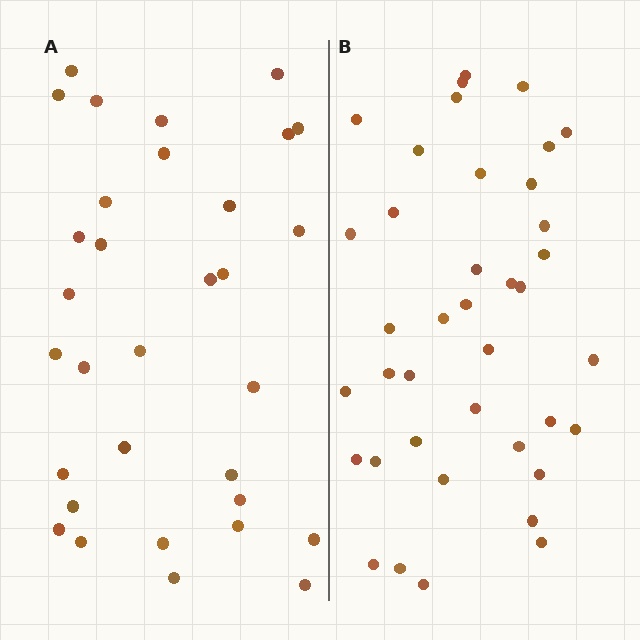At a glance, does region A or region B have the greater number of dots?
Region B (the right region) has more dots.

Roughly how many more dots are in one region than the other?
Region B has roughly 8 or so more dots than region A.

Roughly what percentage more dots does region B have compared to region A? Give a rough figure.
About 20% more.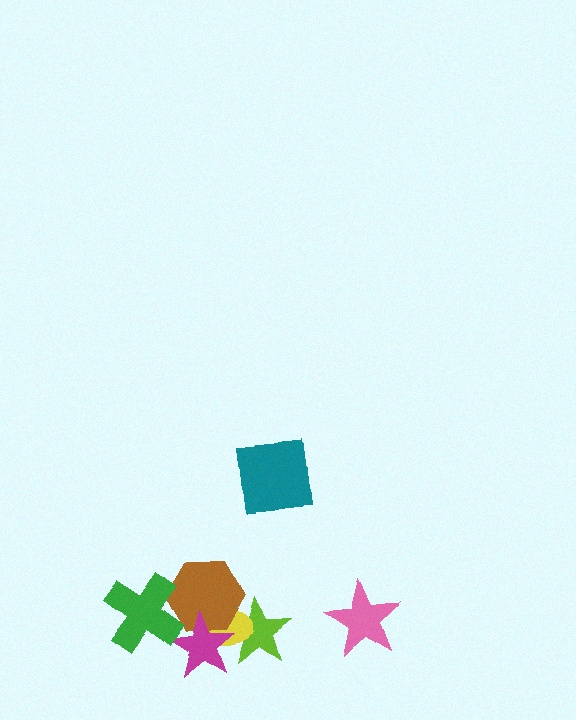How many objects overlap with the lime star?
3 objects overlap with the lime star.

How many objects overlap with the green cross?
2 objects overlap with the green cross.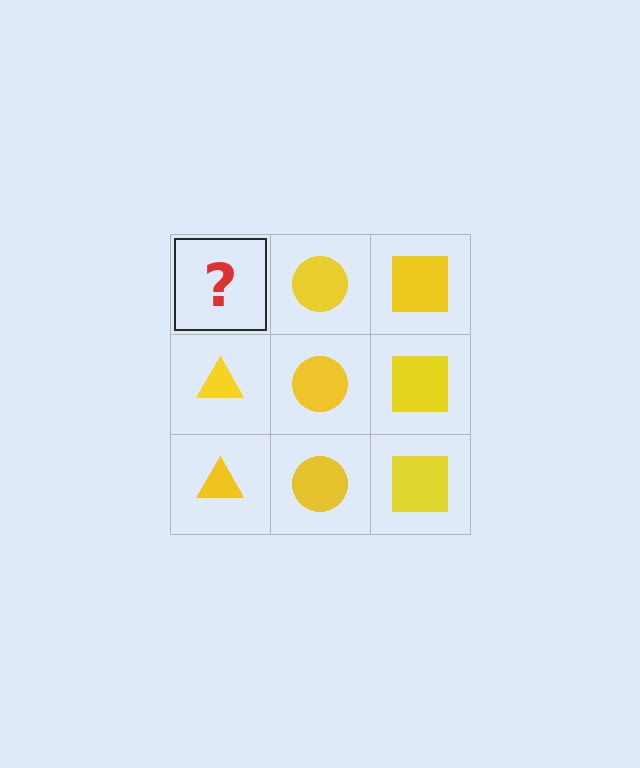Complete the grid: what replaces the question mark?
The question mark should be replaced with a yellow triangle.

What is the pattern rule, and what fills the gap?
The rule is that each column has a consistent shape. The gap should be filled with a yellow triangle.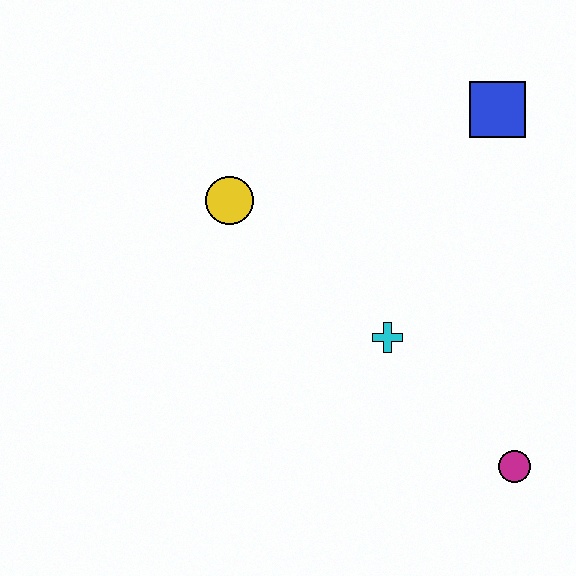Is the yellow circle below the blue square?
Yes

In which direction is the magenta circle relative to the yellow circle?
The magenta circle is to the right of the yellow circle.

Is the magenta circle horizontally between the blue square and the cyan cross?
No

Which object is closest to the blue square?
The cyan cross is closest to the blue square.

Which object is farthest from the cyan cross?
The blue square is farthest from the cyan cross.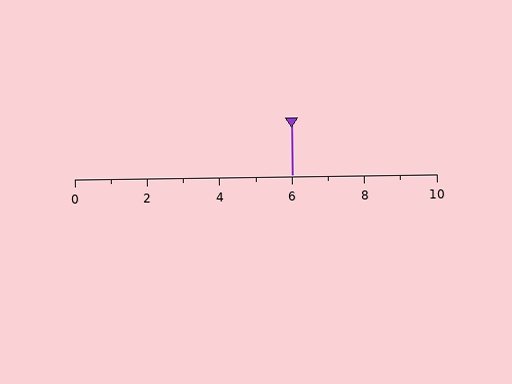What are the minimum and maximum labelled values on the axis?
The axis runs from 0 to 10.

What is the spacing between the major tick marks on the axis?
The major ticks are spaced 2 apart.